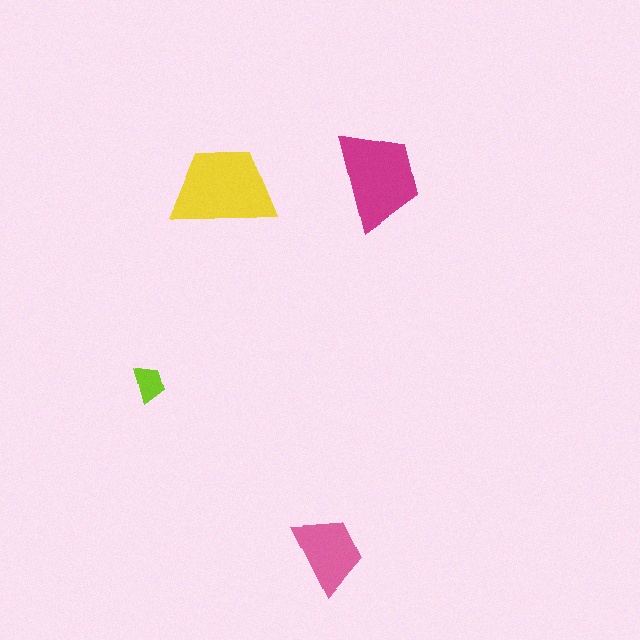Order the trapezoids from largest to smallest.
the yellow one, the magenta one, the pink one, the lime one.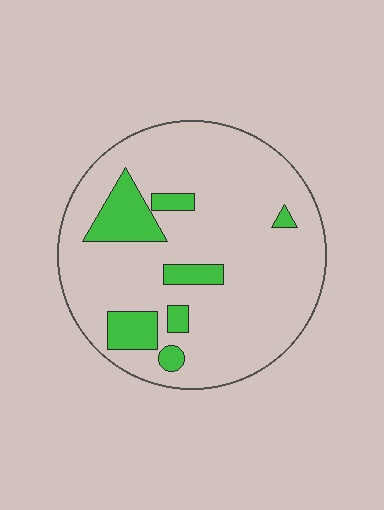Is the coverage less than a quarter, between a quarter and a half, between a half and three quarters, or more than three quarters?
Less than a quarter.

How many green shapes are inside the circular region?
7.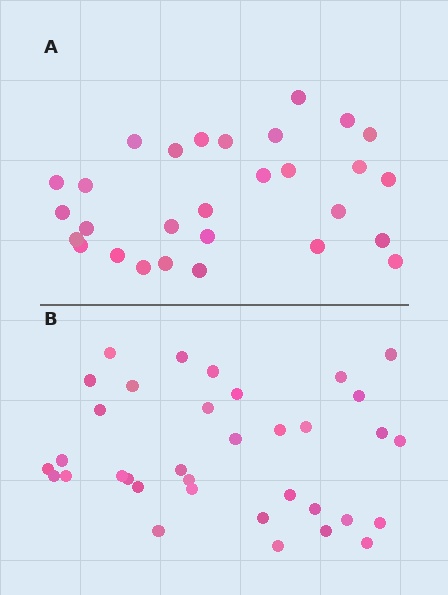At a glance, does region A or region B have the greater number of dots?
Region B (the bottom region) has more dots.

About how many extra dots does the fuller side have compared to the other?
Region B has about 6 more dots than region A.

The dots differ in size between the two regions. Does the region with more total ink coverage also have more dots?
No. Region A has more total ink coverage because its dots are larger, but region B actually contains more individual dots. Total area can be misleading — the number of items is what matters here.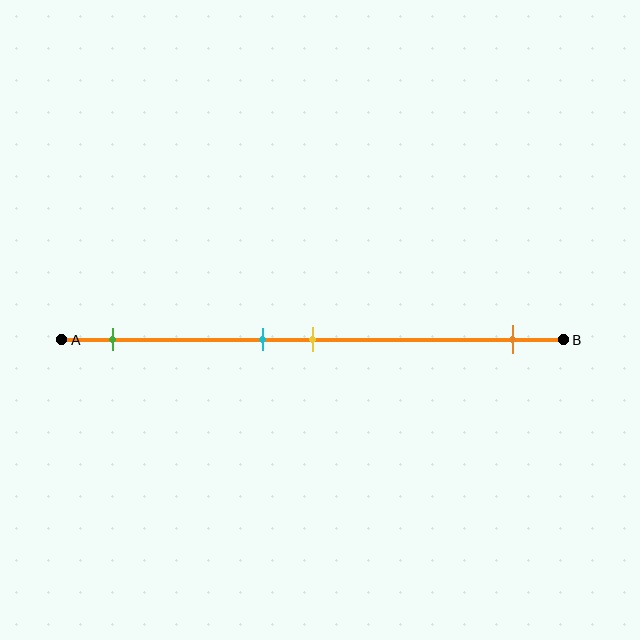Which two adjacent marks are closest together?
The cyan and yellow marks are the closest adjacent pair.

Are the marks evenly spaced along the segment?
No, the marks are not evenly spaced.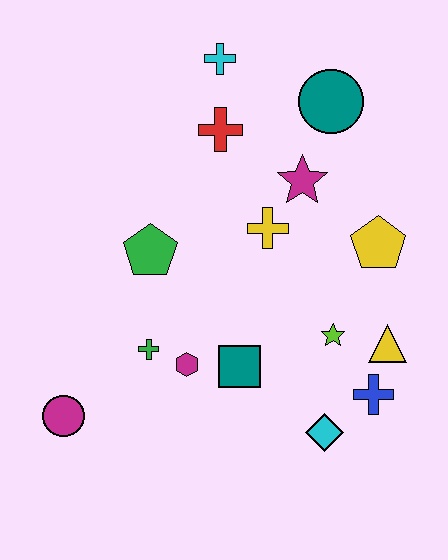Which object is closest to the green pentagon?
The green cross is closest to the green pentagon.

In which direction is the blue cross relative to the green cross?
The blue cross is to the right of the green cross.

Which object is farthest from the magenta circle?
The teal circle is farthest from the magenta circle.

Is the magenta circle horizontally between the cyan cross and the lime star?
No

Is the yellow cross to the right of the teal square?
Yes